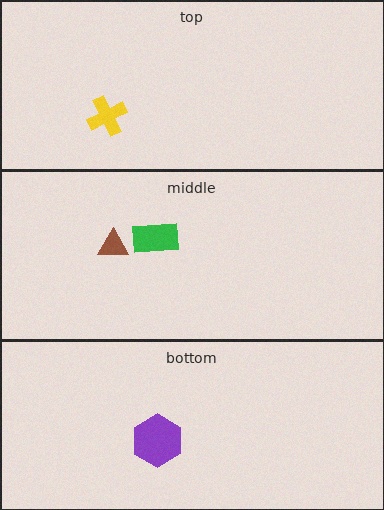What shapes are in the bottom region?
The purple hexagon.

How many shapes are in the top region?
1.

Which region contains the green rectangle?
The middle region.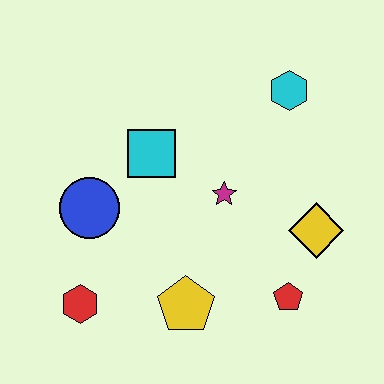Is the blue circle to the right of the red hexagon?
Yes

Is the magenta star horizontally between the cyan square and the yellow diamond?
Yes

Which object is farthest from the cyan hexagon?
The red hexagon is farthest from the cyan hexagon.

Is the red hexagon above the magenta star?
No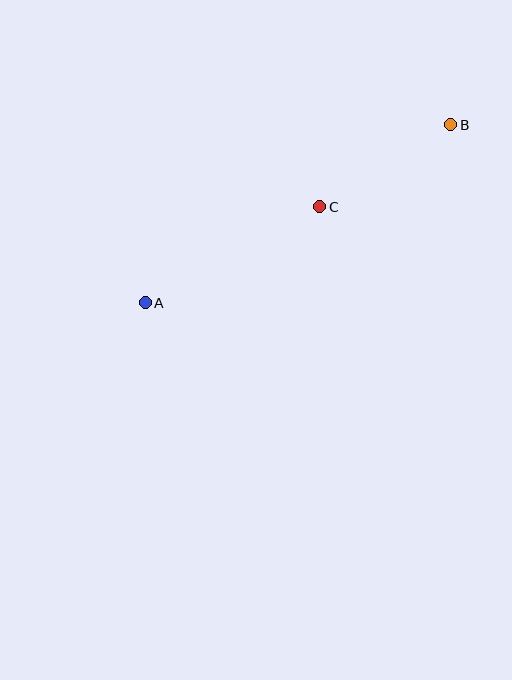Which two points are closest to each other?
Points B and C are closest to each other.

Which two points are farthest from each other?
Points A and B are farthest from each other.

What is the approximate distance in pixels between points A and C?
The distance between A and C is approximately 199 pixels.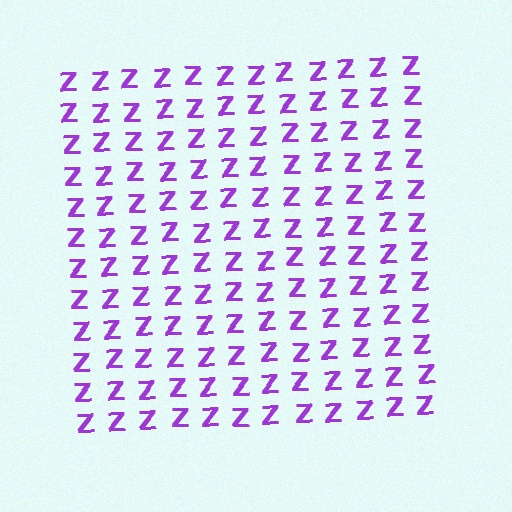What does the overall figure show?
The overall figure shows a square.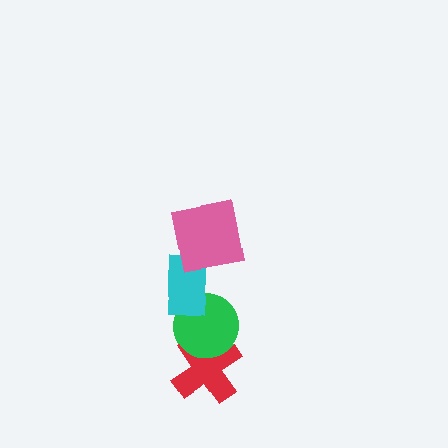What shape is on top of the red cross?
The green circle is on top of the red cross.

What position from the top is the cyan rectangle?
The cyan rectangle is 2nd from the top.